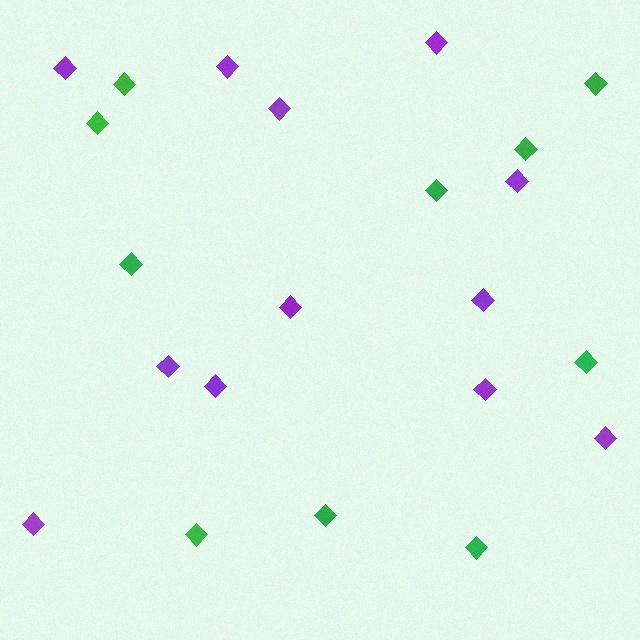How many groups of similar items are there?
There are 2 groups: one group of purple diamonds (12) and one group of green diamonds (10).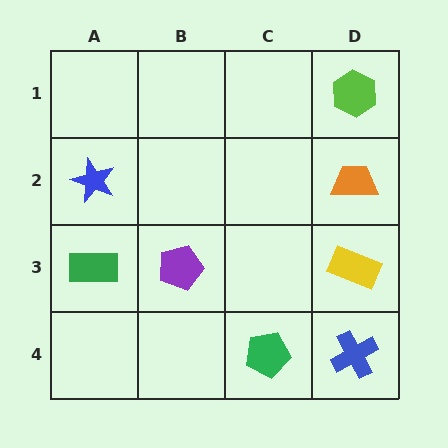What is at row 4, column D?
A blue cross.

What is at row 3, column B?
A purple pentagon.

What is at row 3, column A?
A green rectangle.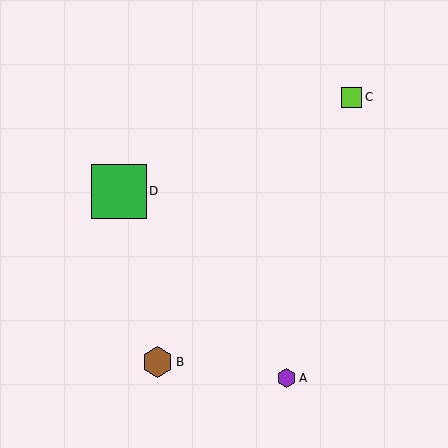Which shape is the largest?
The green square (labeled D) is the largest.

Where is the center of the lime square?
The center of the lime square is at (352, 97).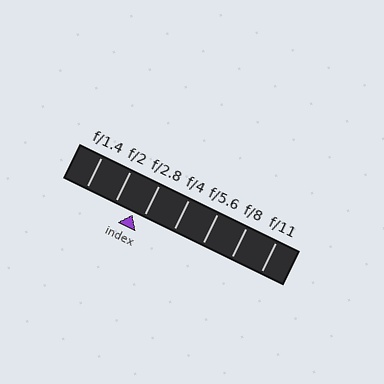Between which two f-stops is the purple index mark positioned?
The index mark is between f/2 and f/2.8.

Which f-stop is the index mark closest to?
The index mark is closest to f/2.8.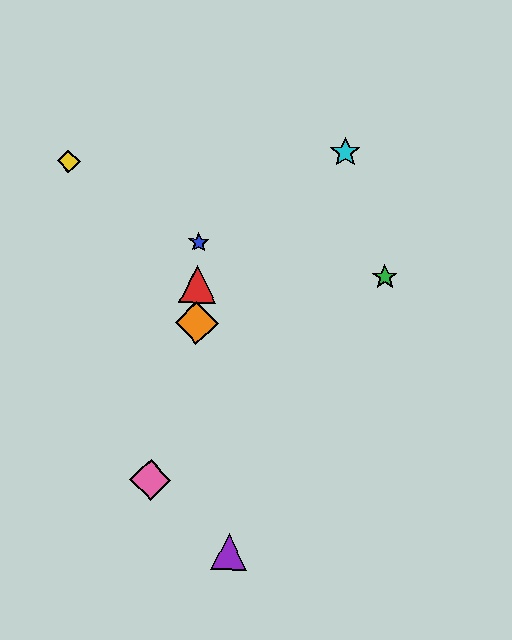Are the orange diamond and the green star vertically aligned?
No, the orange diamond is at x≈197 and the green star is at x≈385.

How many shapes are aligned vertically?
3 shapes (the red triangle, the blue star, the orange diamond) are aligned vertically.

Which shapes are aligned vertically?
The red triangle, the blue star, the orange diamond are aligned vertically.